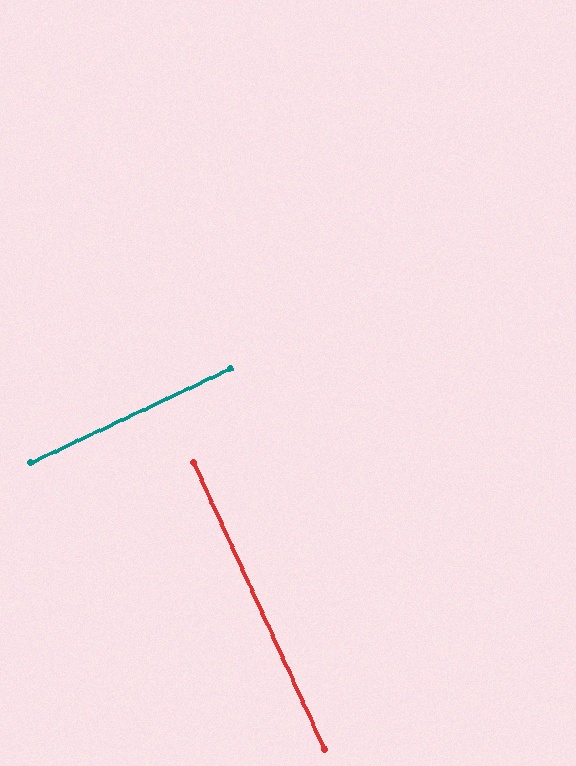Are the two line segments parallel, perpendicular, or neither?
Perpendicular — they meet at approximately 89°.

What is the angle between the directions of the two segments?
Approximately 89 degrees.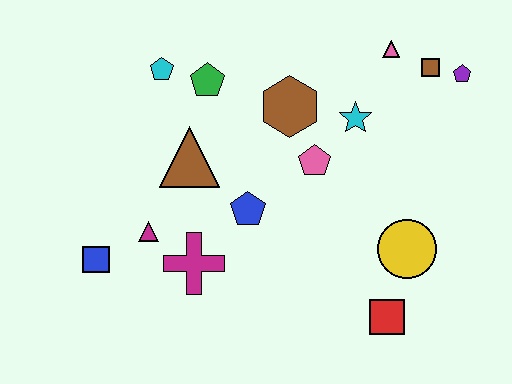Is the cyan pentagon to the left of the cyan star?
Yes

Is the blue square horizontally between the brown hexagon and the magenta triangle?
No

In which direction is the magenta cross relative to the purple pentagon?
The magenta cross is to the left of the purple pentagon.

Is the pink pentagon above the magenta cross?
Yes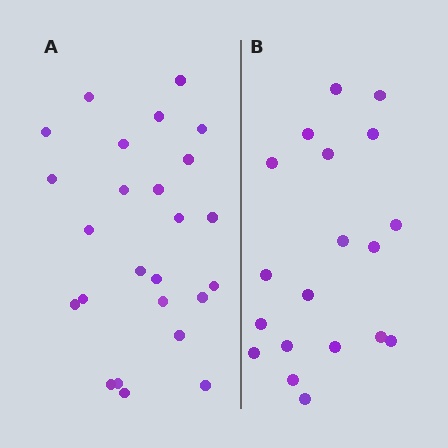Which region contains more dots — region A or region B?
Region A (the left region) has more dots.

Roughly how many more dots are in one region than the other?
Region A has about 6 more dots than region B.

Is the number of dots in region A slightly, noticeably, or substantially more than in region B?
Region A has noticeably more, but not dramatically so. The ratio is roughly 1.3 to 1.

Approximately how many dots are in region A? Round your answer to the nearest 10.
About 20 dots. (The exact count is 25, which rounds to 20.)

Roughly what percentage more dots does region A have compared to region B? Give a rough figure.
About 30% more.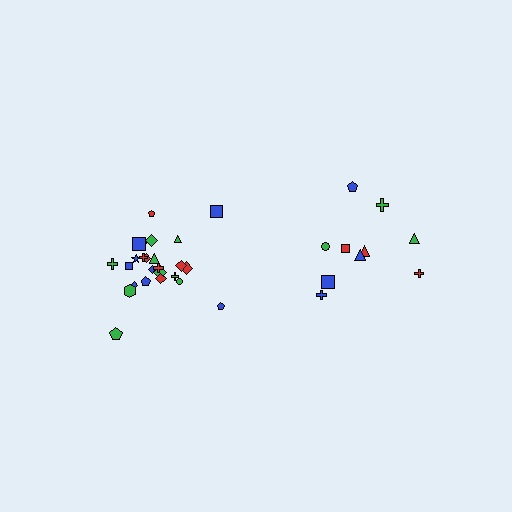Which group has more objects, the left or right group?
The left group.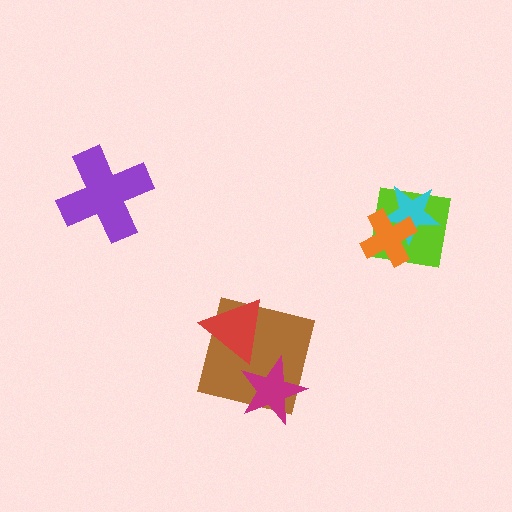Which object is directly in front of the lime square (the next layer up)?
The cyan star is directly in front of the lime square.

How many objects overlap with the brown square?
2 objects overlap with the brown square.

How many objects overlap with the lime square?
2 objects overlap with the lime square.